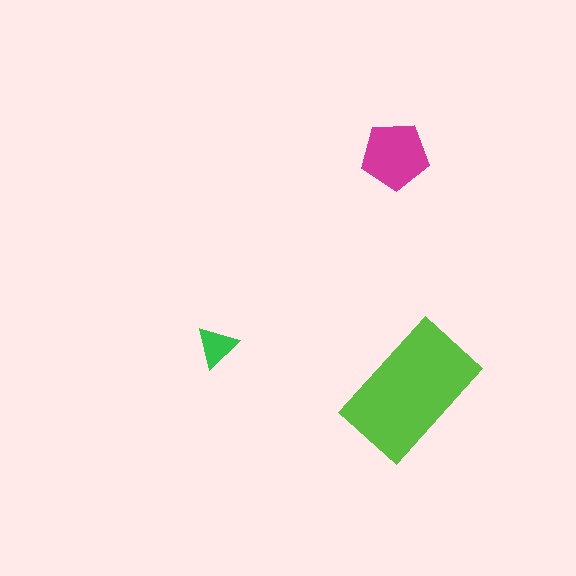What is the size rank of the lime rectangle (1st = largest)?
1st.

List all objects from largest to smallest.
The lime rectangle, the magenta pentagon, the green triangle.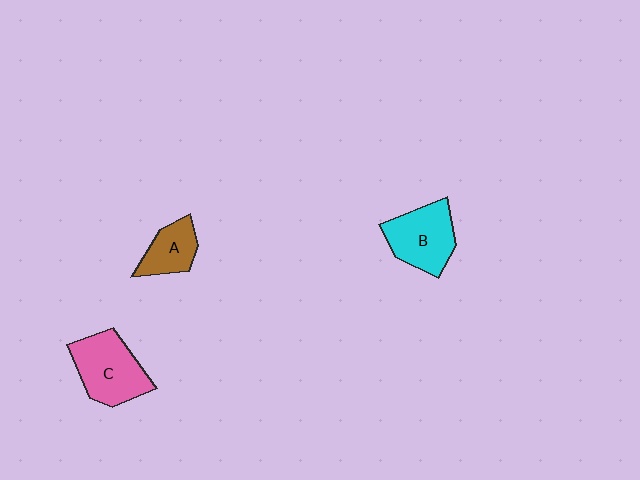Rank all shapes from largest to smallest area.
From largest to smallest: C (pink), B (cyan), A (brown).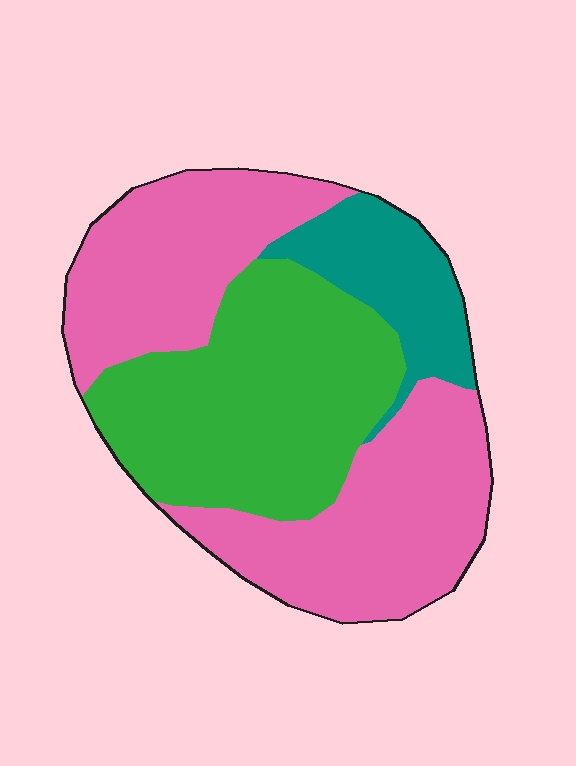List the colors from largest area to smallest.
From largest to smallest: pink, green, teal.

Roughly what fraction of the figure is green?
Green covers roughly 35% of the figure.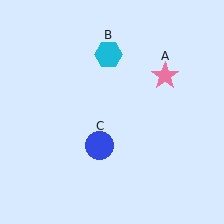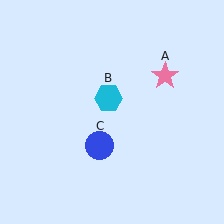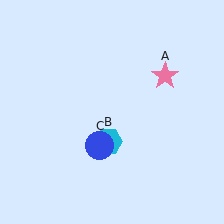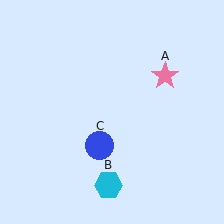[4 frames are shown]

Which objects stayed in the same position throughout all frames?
Pink star (object A) and blue circle (object C) remained stationary.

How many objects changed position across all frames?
1 object changed position: cyan hexagon (object B).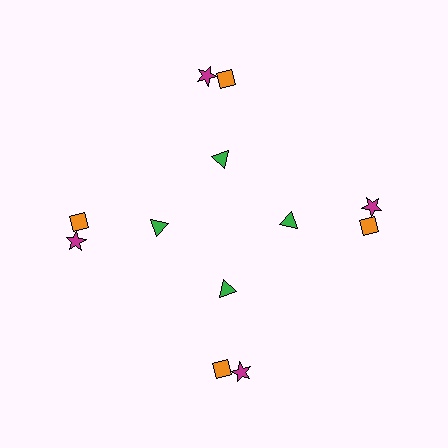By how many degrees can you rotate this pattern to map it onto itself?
The pattern maps onto itself every 90 degrees of rotation.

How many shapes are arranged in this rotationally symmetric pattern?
There are 12 shapes, arranged in 4 groups of 3.